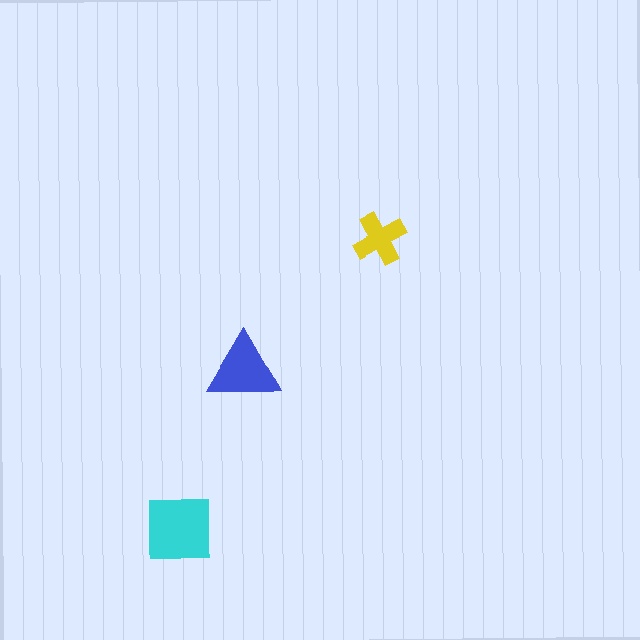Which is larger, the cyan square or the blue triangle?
The cyan square.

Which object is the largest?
The cyan square.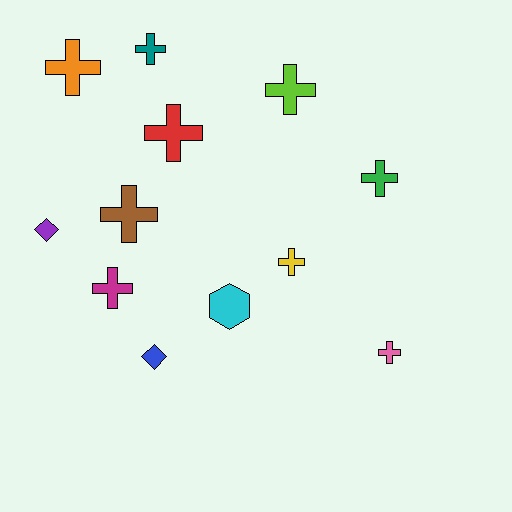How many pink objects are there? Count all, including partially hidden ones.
There is 1 pink object.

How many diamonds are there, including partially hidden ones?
There are 2 diamonds.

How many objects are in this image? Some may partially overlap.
There are 12 objects.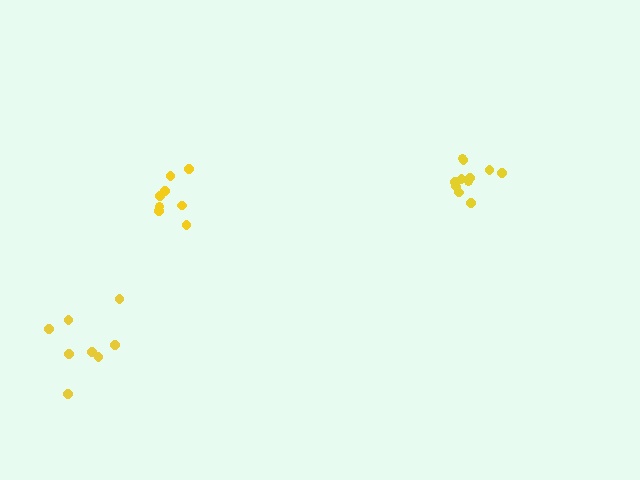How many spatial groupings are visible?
There are 3 spatial groupings.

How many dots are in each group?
Group 1: 11 dots, Group 2: 8 dots, Group 3: 8 dots (27 total).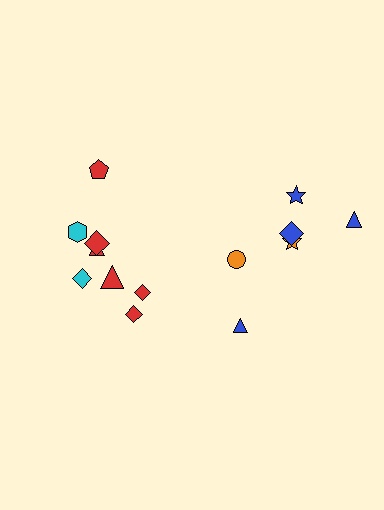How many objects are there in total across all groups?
There are 14 objects.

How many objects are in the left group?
There are 8 objects.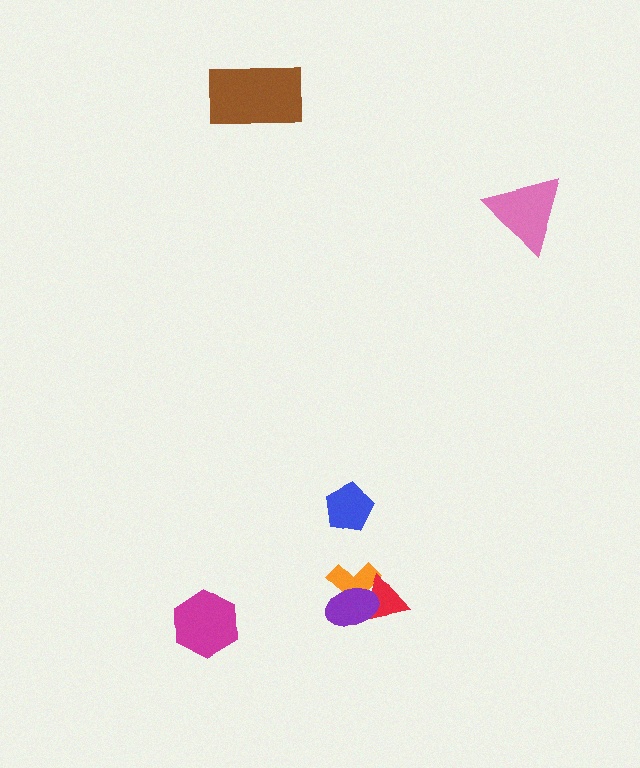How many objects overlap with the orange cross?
2 objects overlap with the orange cross.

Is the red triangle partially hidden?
Yes, it is partially covered by another shape.